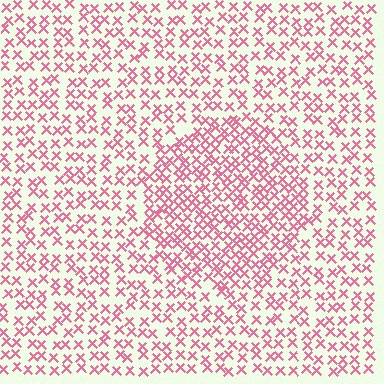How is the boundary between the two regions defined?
The boundary is defined by a change in element density (approximately 1.7x ratio). All elements are the same color, size, and shape.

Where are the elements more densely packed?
The elements are more densely packed inside the circle boundary.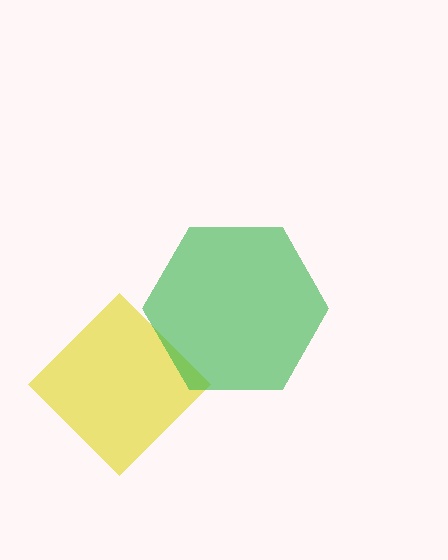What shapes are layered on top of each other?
The layered shapes are: a yellow diamond, a green hexagon.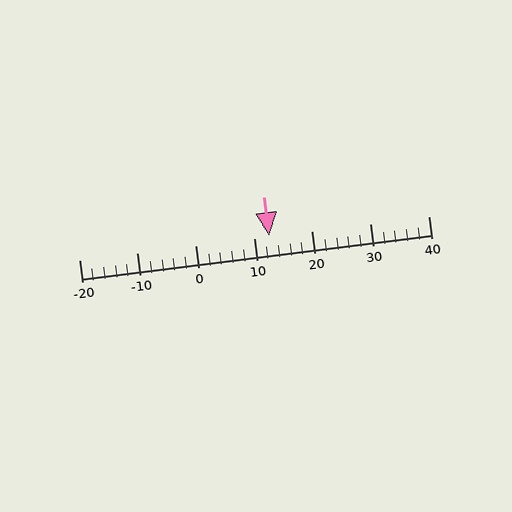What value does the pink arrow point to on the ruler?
The pink arrow points to approximately 13.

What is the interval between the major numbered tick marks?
The major tick marks are spaced 10 units apart.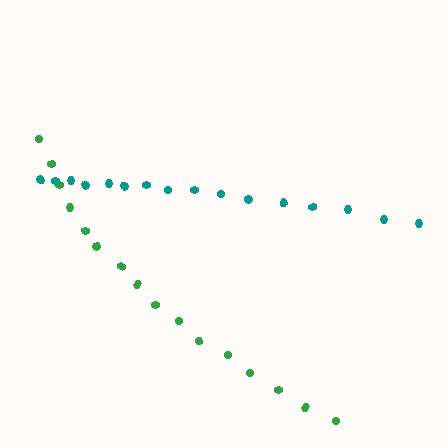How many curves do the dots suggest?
There are 2 distinct paths.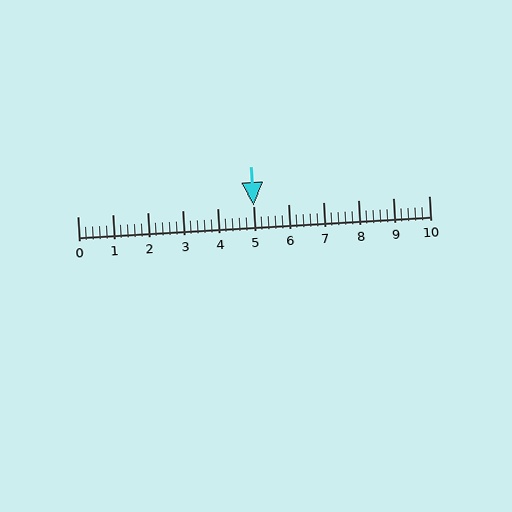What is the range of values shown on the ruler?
The ruler shows values from 0 to 10.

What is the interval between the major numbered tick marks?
The major tick marks are spaced 1 units apart.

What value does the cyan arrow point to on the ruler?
The cyan arrow points to approximately 5.0.